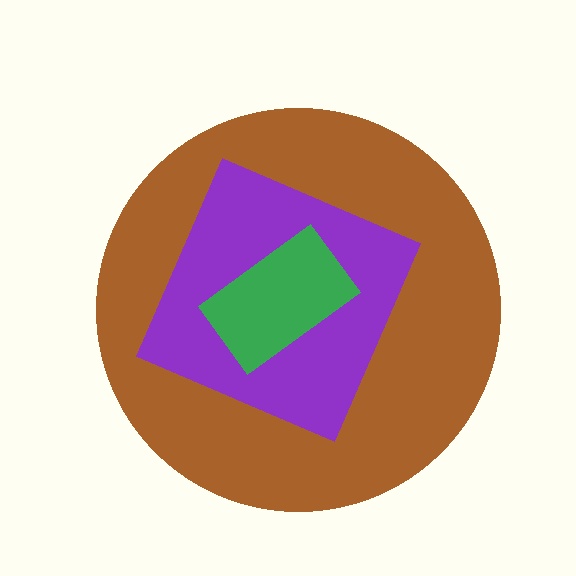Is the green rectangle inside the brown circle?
Yes.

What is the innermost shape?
The green rectangle.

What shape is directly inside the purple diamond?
The green rectangle.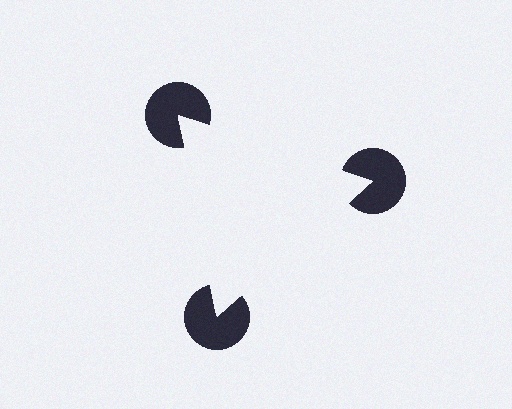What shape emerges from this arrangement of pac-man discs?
An illusory triangle — its edges are inferred from the aligned wedge cuts in the pac-man discs, not physically drawn.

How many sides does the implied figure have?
3 sides.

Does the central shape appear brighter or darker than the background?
It typically appears slightly brighter than the background, even though no actual brightness change is drawn.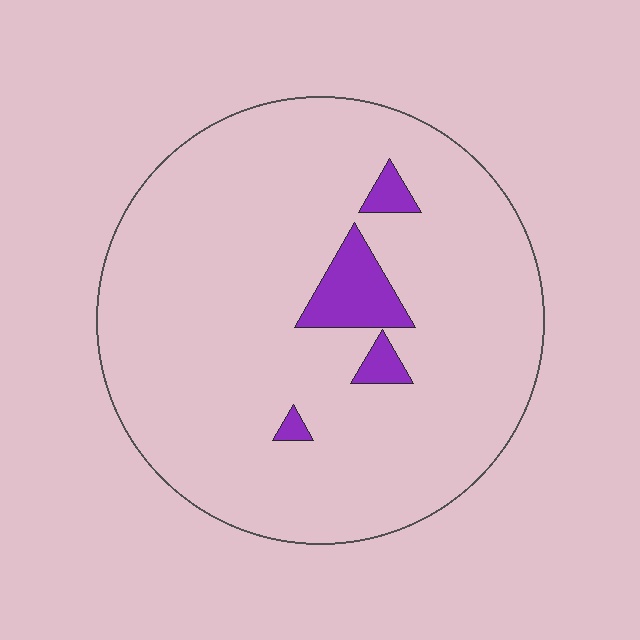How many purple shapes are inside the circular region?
4.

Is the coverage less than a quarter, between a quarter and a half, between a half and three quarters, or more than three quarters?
Less than a quarter.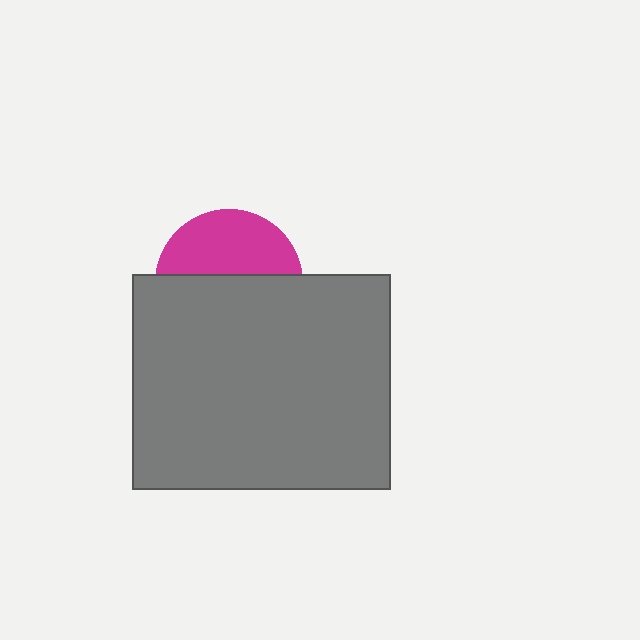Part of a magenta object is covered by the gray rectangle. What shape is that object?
It is a circle.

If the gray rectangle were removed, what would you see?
You would see the complete magenta circle.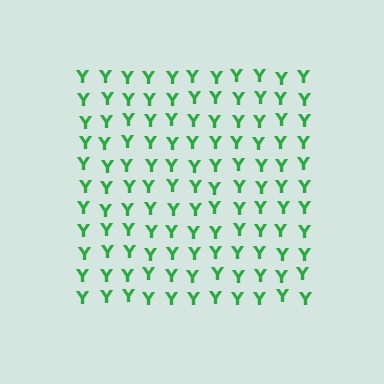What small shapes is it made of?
It is made of small letter Y's.